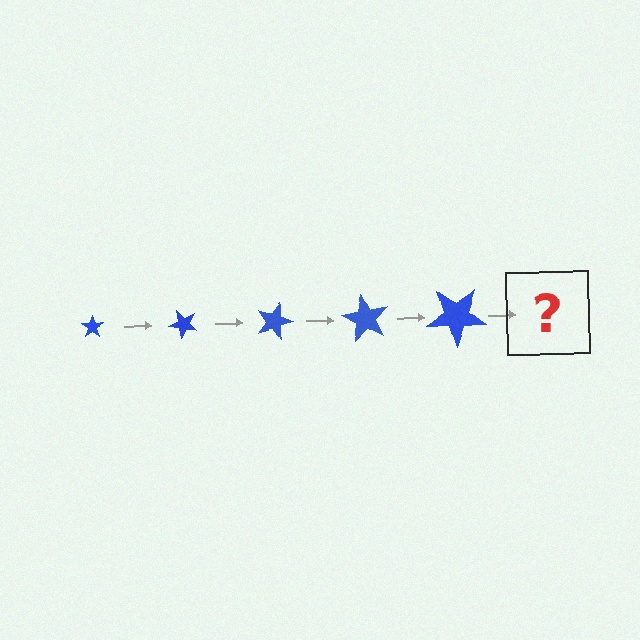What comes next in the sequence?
The next element should be a star, larger than the previous one and rotated 225 degrees from the start.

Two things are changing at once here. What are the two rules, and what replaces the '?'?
The two rules are that the star grows larger each step and it rotates 45 degrees each step. The '?' should be a star, larger than the previous one and rotated 225 degrees from the start.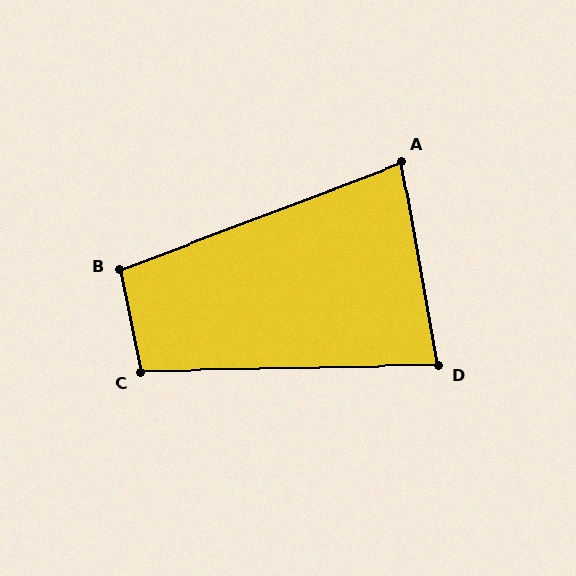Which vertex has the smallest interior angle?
A, at approximately 79 degrees.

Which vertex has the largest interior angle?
C, at approximately 101 degrees.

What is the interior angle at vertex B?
Approximately 99 degrees (obtuse).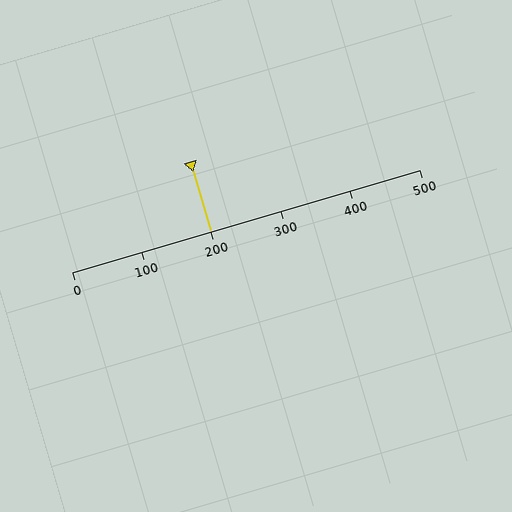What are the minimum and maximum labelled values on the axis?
The axis runs from 0 to 500.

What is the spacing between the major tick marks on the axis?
The major ticks are spaced 100 apart.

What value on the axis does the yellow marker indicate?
The marker indicates approximately 200.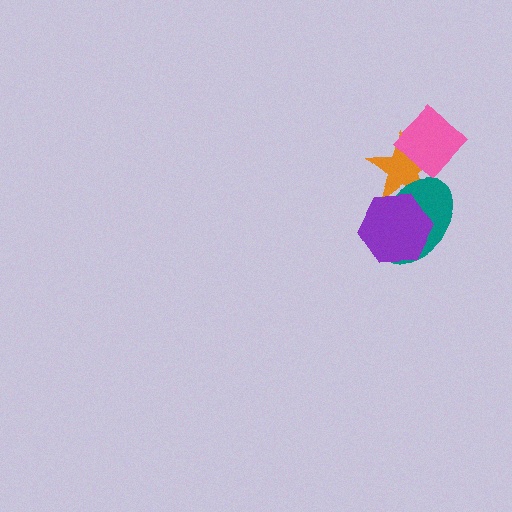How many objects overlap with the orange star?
3 objects overlap with the orange star.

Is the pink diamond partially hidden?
No, no other shape covers it.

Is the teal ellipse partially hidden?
Yes, it is partially covered by another shape.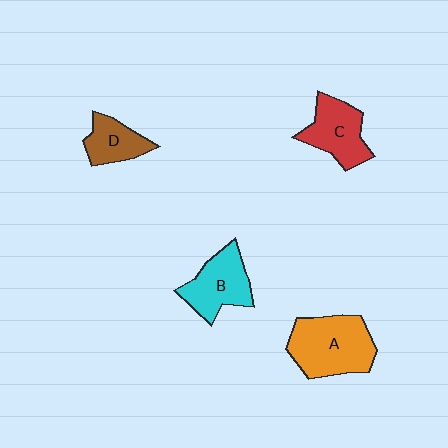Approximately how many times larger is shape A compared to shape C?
Approximately 1.4 times.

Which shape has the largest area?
Shape A (orange).